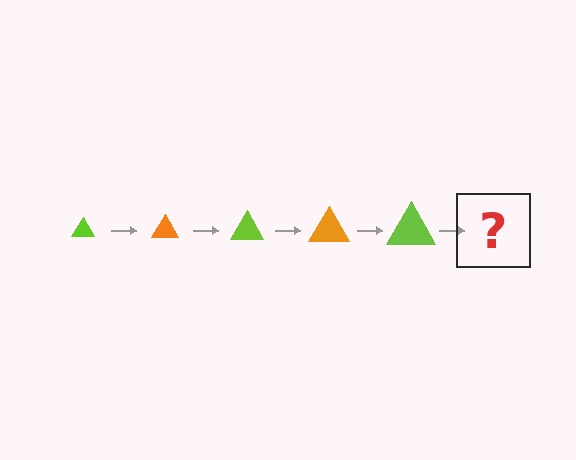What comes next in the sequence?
The next element should be an orange triangle, larger than the previous one.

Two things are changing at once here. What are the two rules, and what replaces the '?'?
The two rules are that the triangle grows larger each step and the color cycles through lime and orange. The '?' should be an orange triangle, larger than the previous one.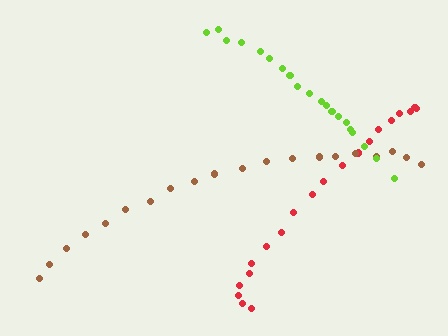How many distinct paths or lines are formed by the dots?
There are 3 distinct paths.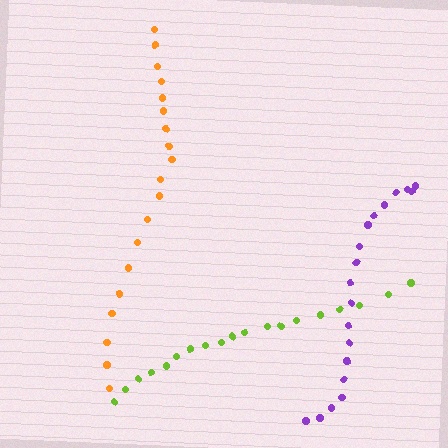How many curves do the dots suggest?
There are 3 distinct paths.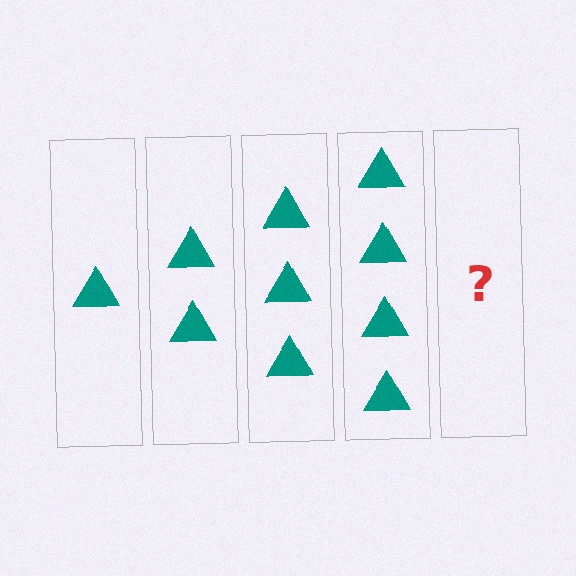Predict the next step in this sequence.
The next step is 5 triangles.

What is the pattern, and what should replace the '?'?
The pattern is that each step adds one more triangle. The '?' should be 5 triangles.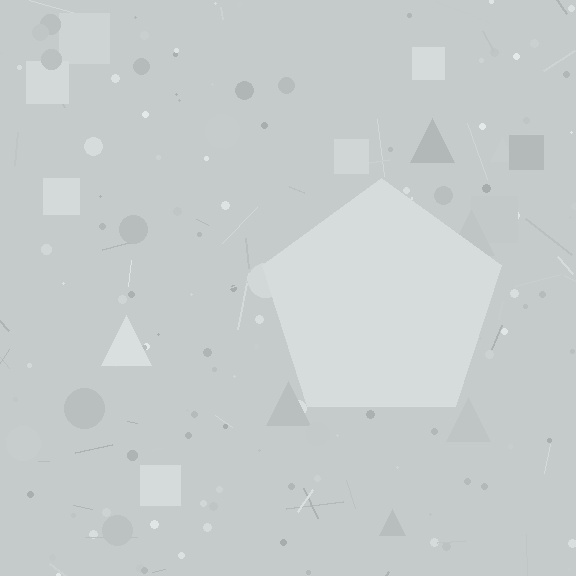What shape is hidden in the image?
A pentagon is hidden in the image.